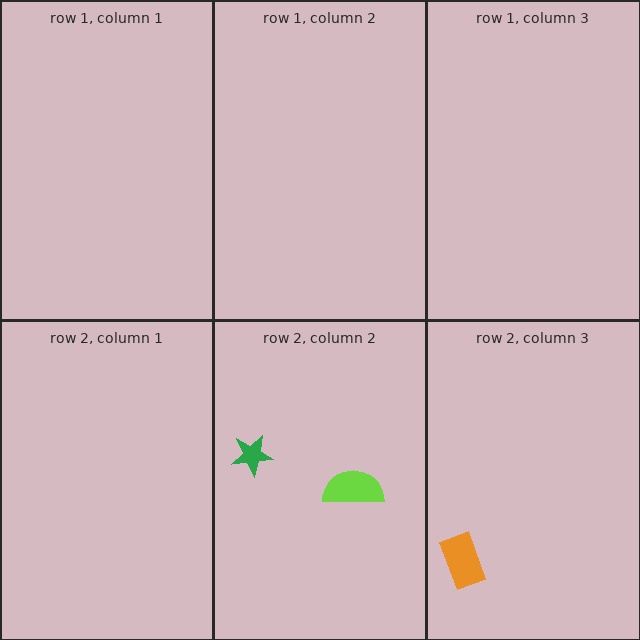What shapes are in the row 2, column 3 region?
The orange rectangle.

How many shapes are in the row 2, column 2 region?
2.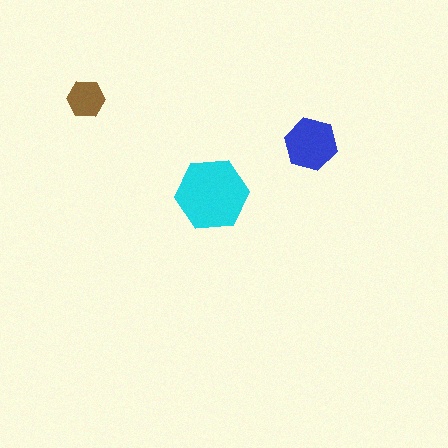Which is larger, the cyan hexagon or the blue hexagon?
The cyan one.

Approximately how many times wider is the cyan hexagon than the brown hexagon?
About 2 times wider.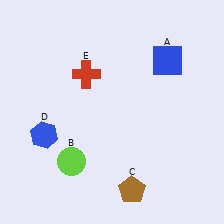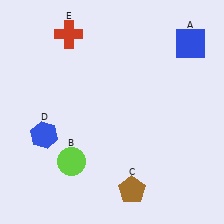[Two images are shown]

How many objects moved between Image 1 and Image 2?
2 objects moved between the two images.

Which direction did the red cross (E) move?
The red cross (E) moved up.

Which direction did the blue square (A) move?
The blue square (A) moved right.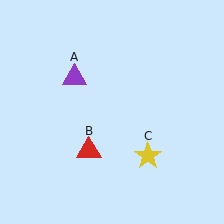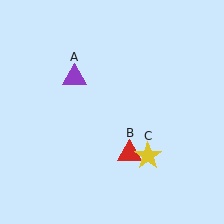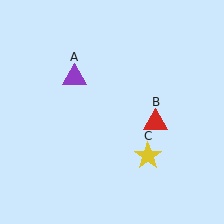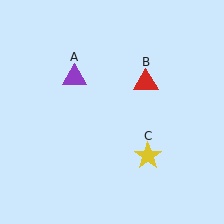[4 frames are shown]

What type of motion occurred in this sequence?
The red triangle (object B) rotated counterclockwise around the center of the scene.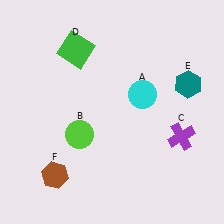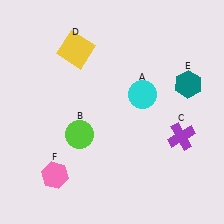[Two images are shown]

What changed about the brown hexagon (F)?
In Image 1, F is brown. In Image 2, it changed to pink.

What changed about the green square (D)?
In Image 1, D is green. In Image 2, it changed to yellow.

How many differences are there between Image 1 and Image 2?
There are 2 differences between the two images.